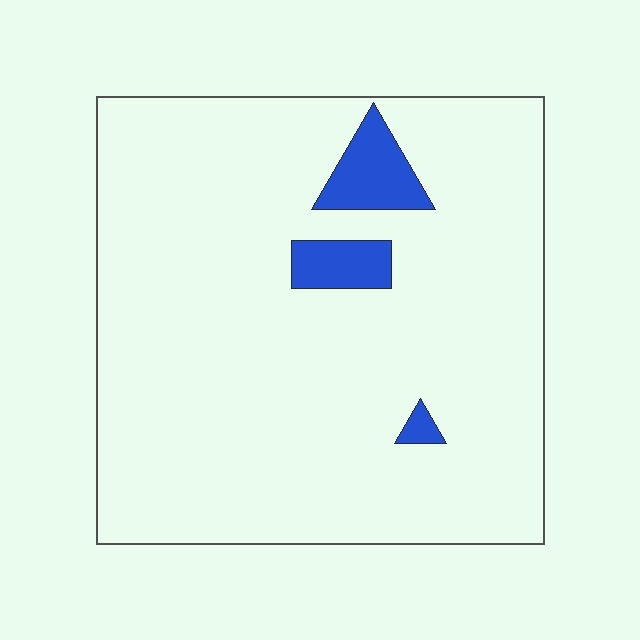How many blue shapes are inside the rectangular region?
3.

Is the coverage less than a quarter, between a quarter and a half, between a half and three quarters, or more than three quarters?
Less than a quarter.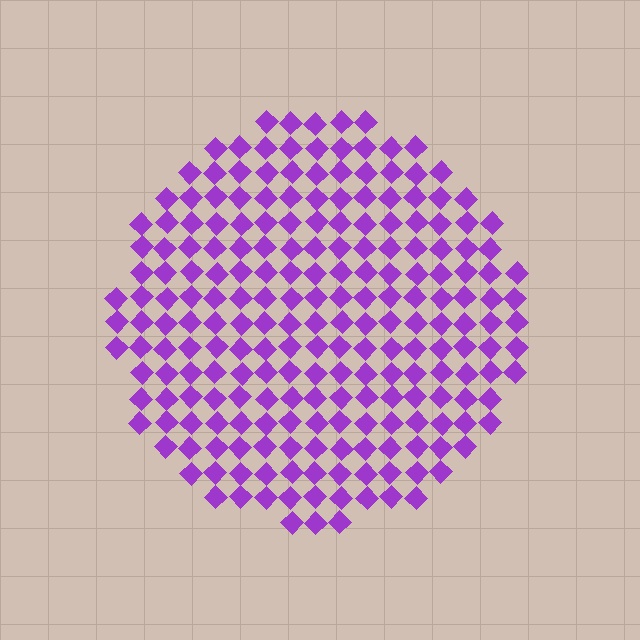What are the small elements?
The small elements are diamonds.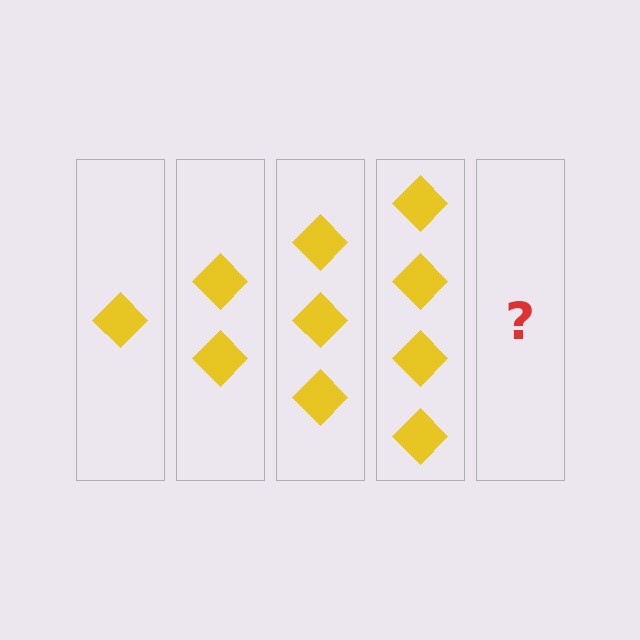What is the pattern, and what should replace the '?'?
The pattern is that each step adds one more diamond. The '?' should be 5 diamonds.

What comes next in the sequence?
The next element should be 5 diamonds.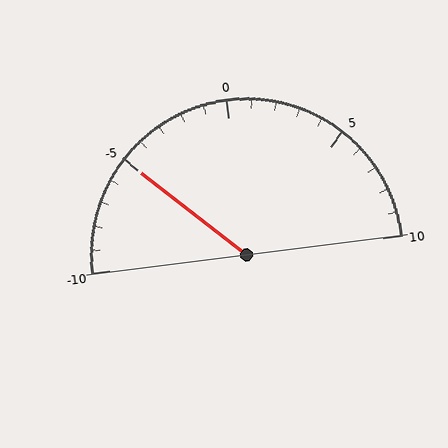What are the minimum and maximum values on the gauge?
The gauge ranges from -10 to 10.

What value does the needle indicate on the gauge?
The needle indicates approximately -5.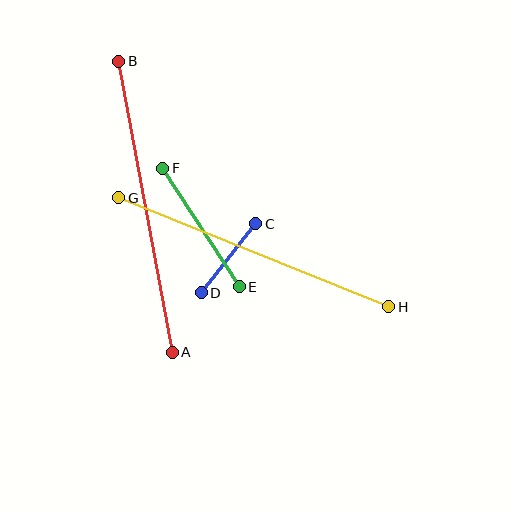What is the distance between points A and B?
The distance is approximately 296 pixels.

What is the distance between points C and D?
The distance is approximately 88 pixels.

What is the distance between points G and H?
The distance is approximately 292 pixels.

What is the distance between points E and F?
The distance is approximately 142 pixels.